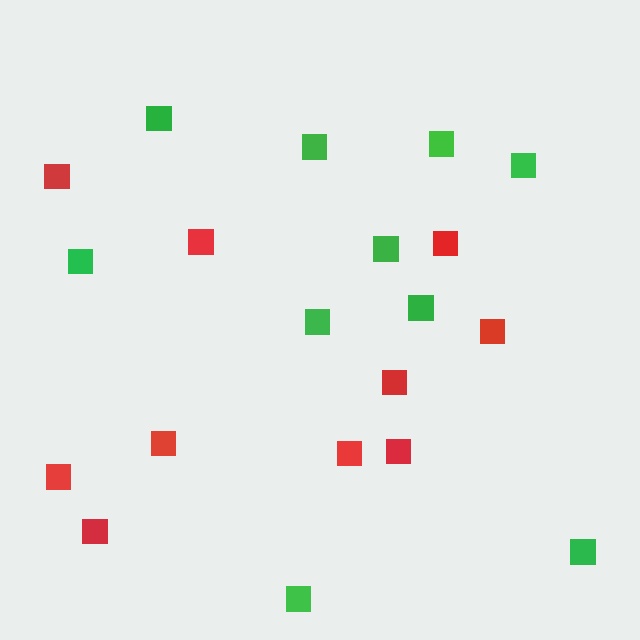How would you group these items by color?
There are 2 groups: one group of green squares (10) and one group of red squares (10).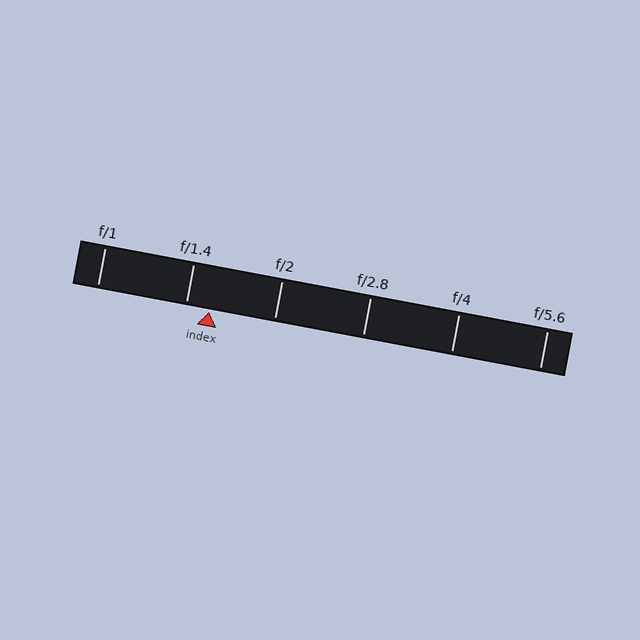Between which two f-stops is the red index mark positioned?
The index mark is between f/1.4 and f/2.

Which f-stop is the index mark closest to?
The index mark is closest to f/1.4.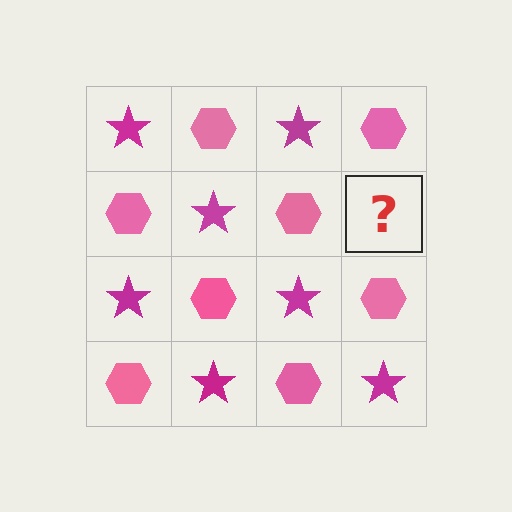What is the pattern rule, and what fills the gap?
The rule is that it alternates magenta star and pink hexagon in a checkerboard pattern. The gap should be filled with a magenta star.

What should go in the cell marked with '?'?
The missing cell should contain a magenta star.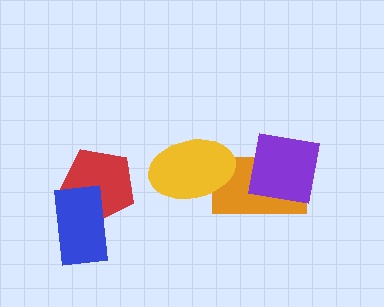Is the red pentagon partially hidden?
Yes, it is partially covered by another shape.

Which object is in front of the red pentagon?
The blue rectangle is in front of the red pentagon.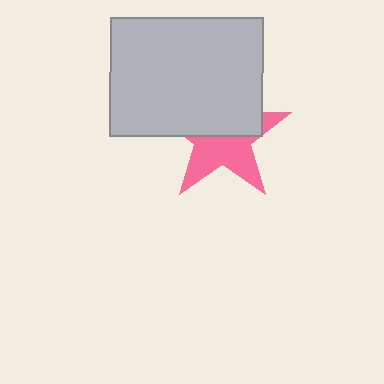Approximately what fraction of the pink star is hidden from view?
Roughly 52% of the pink star is hidden behind the light gray rectangle.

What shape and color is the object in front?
The object in front is a light gray rectangle.